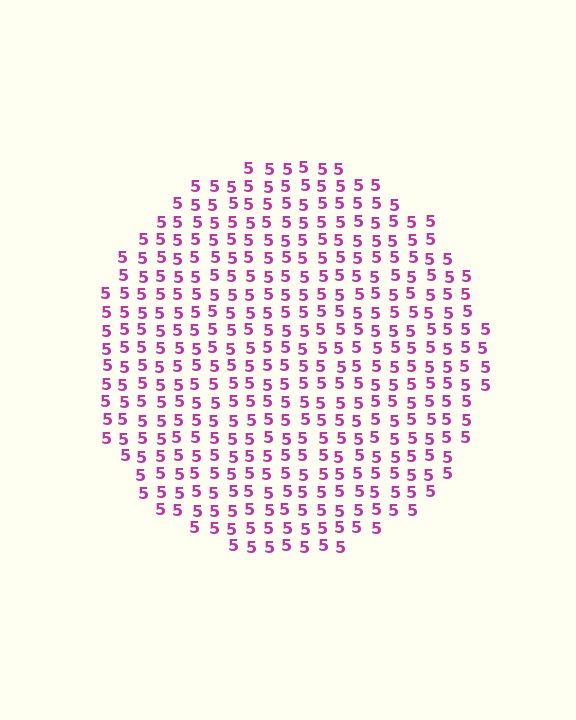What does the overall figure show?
The overall figure shows a circle.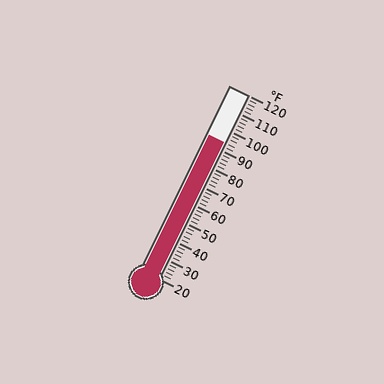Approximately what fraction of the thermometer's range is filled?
The thermometer is filled to approximately 75% of its range.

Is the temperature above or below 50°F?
The temperature is above 50°F.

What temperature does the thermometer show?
The thermometer shows approximately 94°F.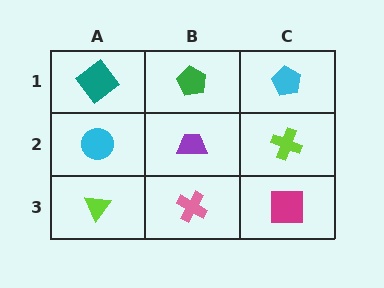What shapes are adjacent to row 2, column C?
A cyan pentagon (row 1, column C), a magenta square (row 3, column C), a purple trapezoid (row 2, column B).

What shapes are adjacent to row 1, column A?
A cyan circle (row 2, column A), a green pentagon (row 1, column B).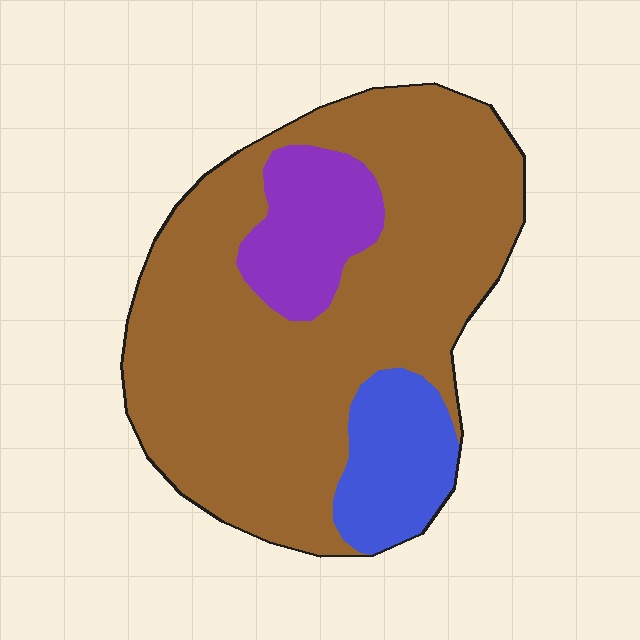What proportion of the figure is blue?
Blue takes up about one eighth (1/8) of the figure.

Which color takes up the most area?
Brown, at roughly 75%.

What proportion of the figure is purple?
Purple takes up about one eighth (1/8) of the figure.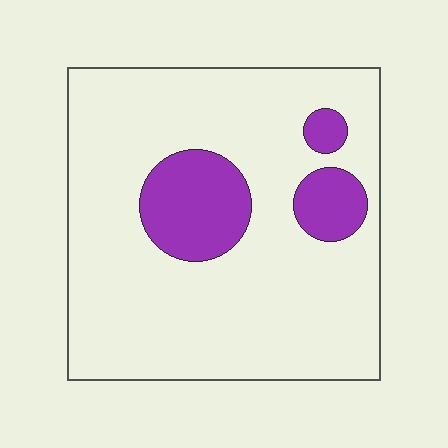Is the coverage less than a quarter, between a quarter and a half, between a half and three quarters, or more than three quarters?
Less than a quarter.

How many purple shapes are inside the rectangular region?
3.